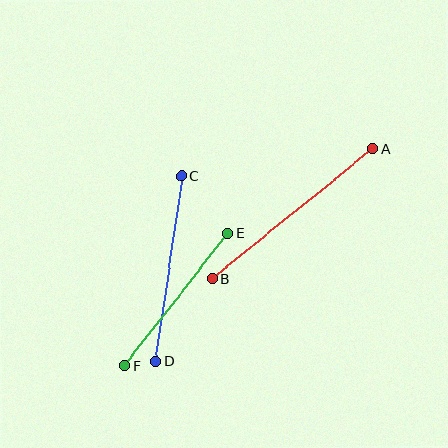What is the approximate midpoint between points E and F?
The midpoint is at approximately (176, 300) pixels.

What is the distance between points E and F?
The distance is approximately 168 pixels.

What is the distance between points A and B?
The distance is approximately 207 pixels.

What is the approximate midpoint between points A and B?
The midpoint is at approximately (292, 214) pixels.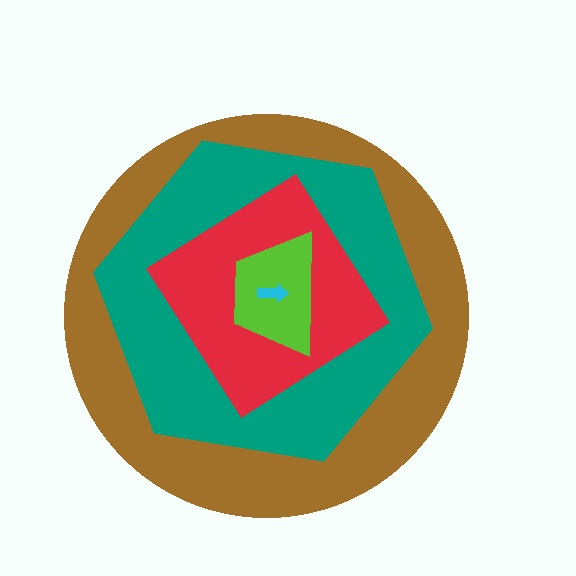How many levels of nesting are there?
5.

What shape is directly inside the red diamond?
The lime trapezoid.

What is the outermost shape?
The brown circle.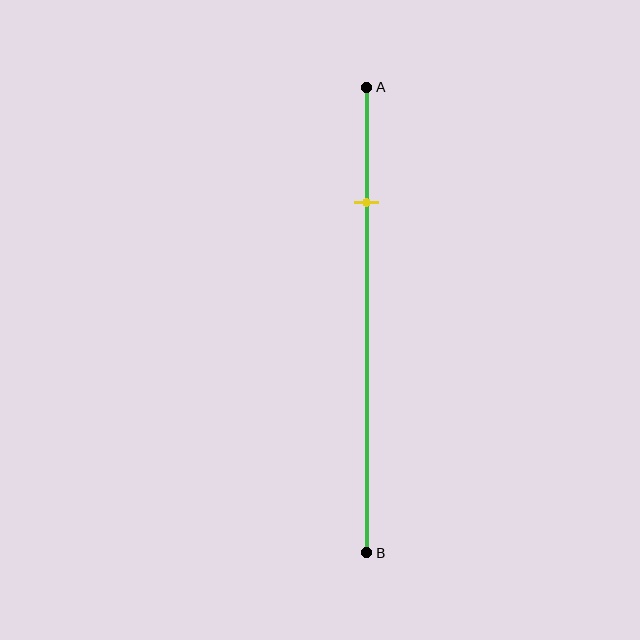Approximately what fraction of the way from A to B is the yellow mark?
The yellow mark is approximately 25% of the way from A to B.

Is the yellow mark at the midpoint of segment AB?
No, the mark is at about 25% from A, not at the 50% midpoint.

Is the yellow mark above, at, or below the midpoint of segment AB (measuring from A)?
The yellow mark is above the midpoint of segment AB.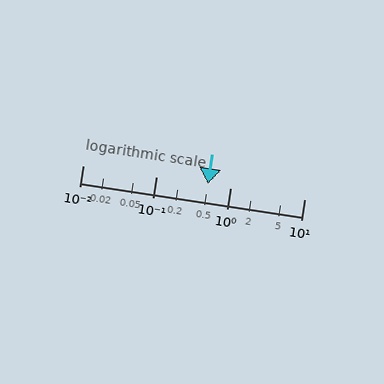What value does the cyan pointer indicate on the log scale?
The pointer indicates approximately 0.49.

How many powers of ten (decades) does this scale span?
The scale spans 3 decades, from 0.01 to 10.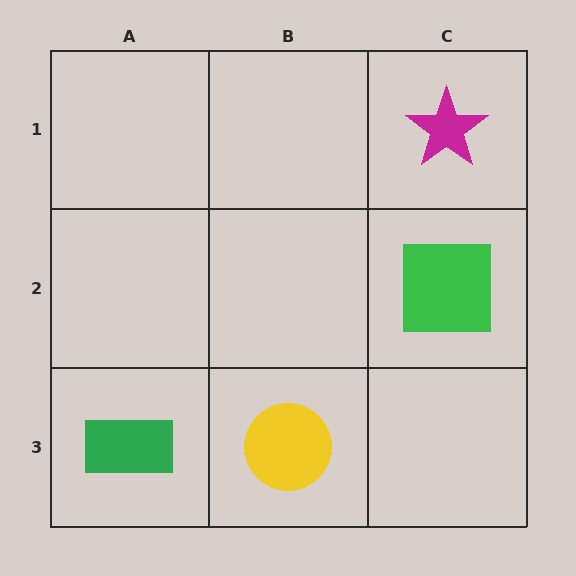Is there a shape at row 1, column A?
No, that cell is empty.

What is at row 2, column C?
A green square.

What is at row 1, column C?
A magenta star.